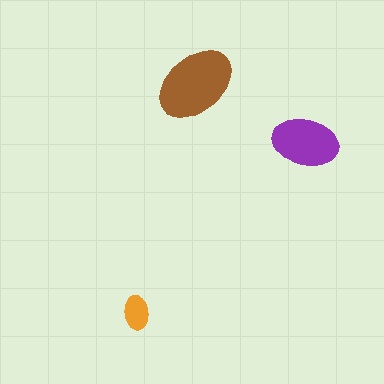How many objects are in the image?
There are 3 objects in the image.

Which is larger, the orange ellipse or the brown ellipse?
The brown one.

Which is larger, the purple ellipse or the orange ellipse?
The purple one.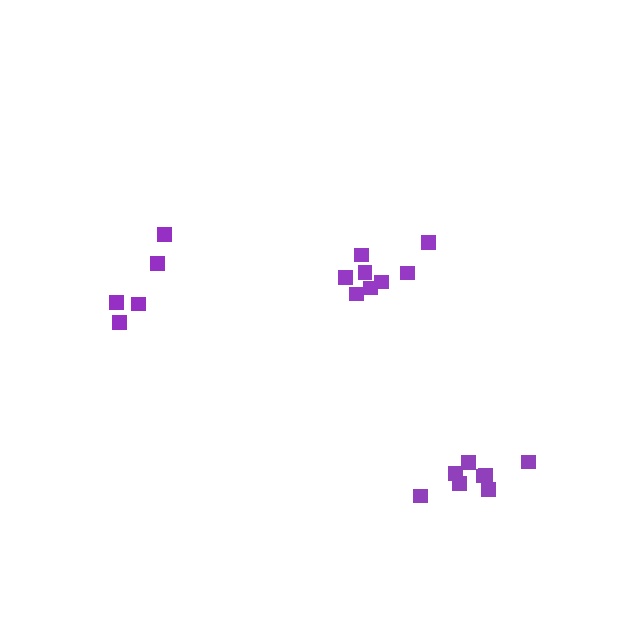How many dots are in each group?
Group 1: 8 dots, Group 2: 8 dots, Group 3: 5 dots (21 total).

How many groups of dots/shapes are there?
There are 3 groups.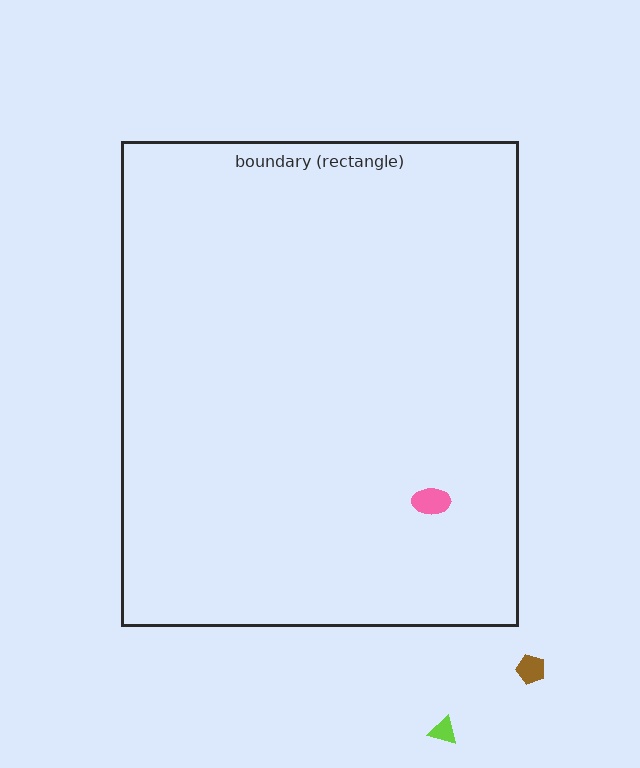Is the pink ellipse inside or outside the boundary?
Inside.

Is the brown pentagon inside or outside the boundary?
Outside.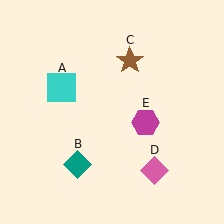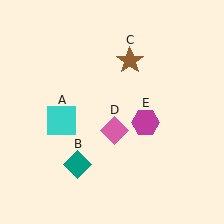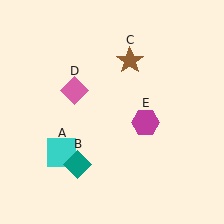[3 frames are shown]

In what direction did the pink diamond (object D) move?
The pink diamond (object D) moved up and to the left.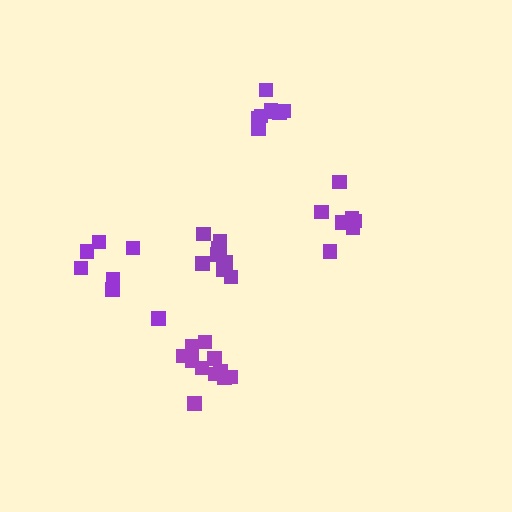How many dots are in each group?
Group 1: 9 dots, Group 2: 8 dots, Group 3: 11 dots, Group 4: 9 dots, Group 5: 7 dots (44 total).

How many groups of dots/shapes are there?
There are 5 groups.